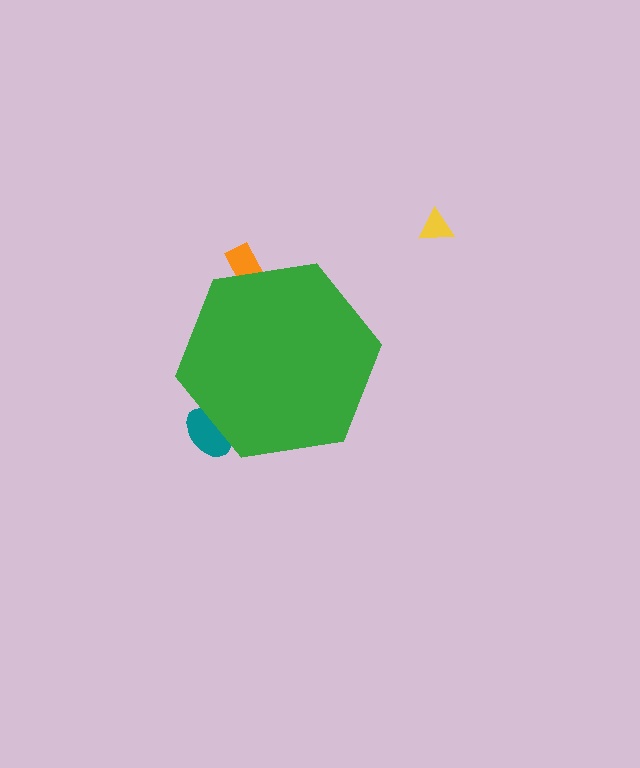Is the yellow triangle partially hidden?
No, the yellow triangle is fully visible.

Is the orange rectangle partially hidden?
Yes, the orange rectangle is partially hidden behind the green hexagon.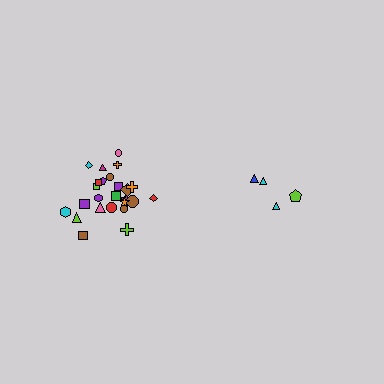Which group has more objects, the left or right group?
The left group.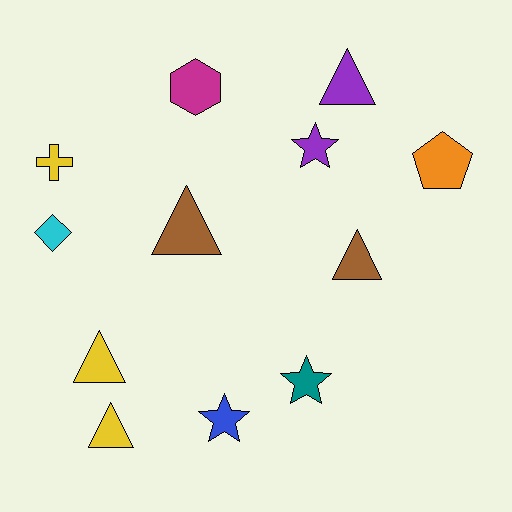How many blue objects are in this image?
There is 1 blue object.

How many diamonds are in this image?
There is 1 diamond.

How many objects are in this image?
There are 12 objects.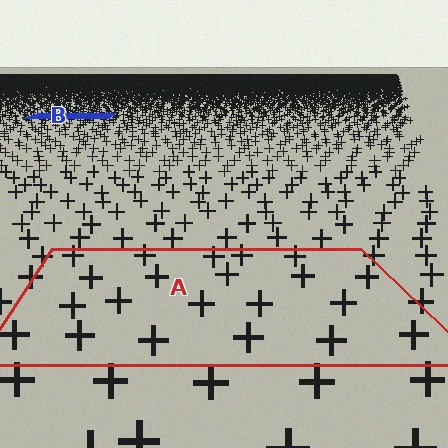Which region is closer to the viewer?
Region A is closer. The texture elements there are larger and more spread out.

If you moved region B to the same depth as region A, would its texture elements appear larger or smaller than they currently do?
They would appear larger. At a closer depth, the same texture elements are projected at a bigger on-screen size.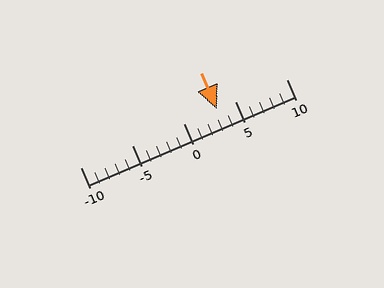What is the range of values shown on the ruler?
The ruler shows values from -10 to 10.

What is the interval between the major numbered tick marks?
The major tick marks are spaced 5 units apart.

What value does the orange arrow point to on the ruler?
The orange arrow points to approximately 3.